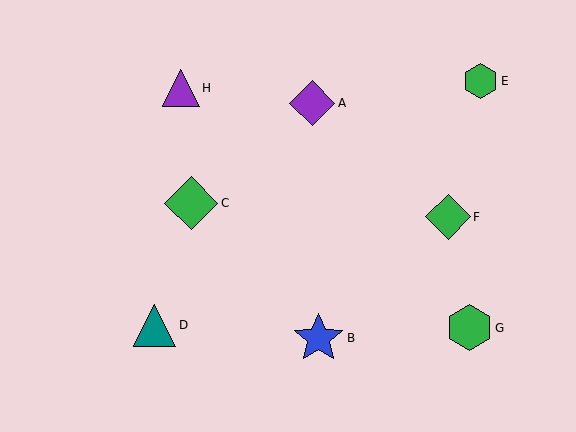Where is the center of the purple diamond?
The center of the purple diamond is at (312, 103).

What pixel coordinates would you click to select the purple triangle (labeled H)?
Click at (181, 88) to select the purple triangle H.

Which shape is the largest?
The green diamond (labeled C) is the largest.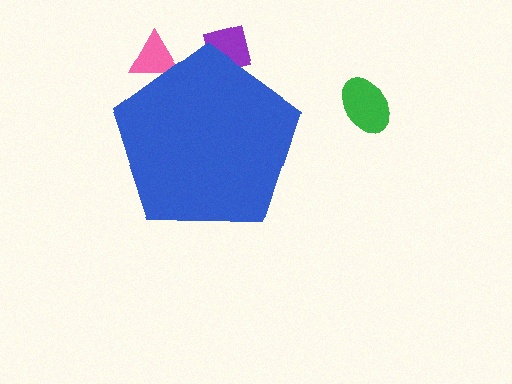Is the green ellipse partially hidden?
No, the green ellipse is fully visible.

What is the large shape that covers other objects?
A blue pentagon.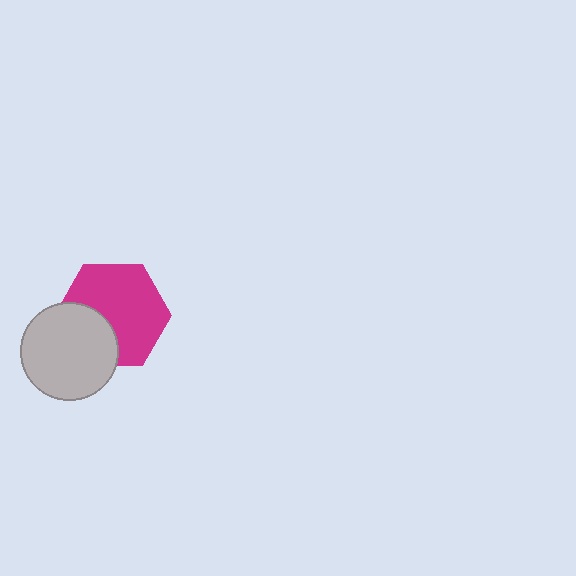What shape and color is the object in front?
The object in front is a light gray circle.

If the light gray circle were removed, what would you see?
You would see the complete magenta hexagon.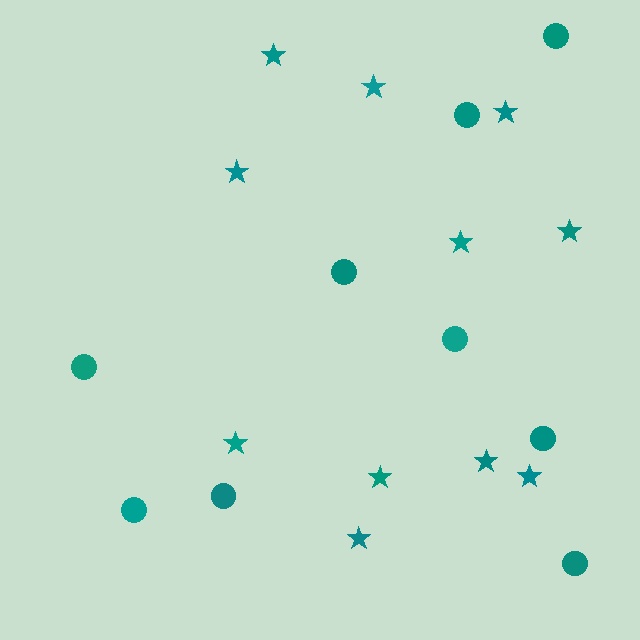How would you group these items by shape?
There are 2 groups: one group of circles (9) and one group of stars (11).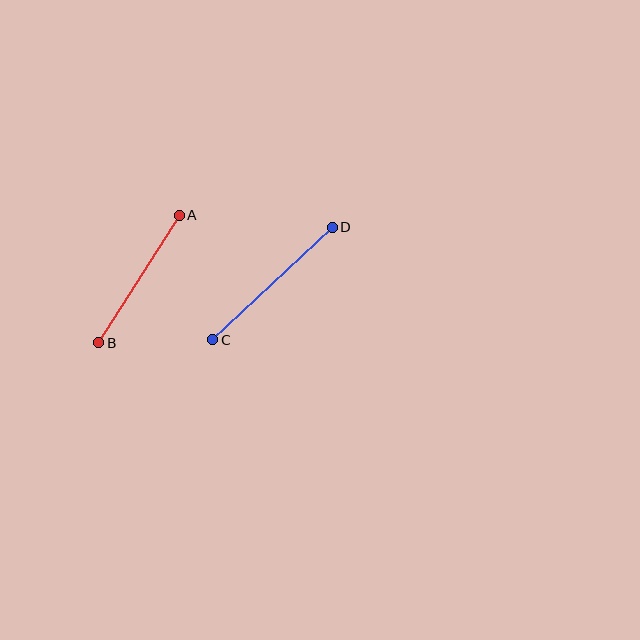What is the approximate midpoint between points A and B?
The midpoint is at approximately (139, 279) pixels.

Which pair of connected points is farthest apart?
Points C and D are farthest apart.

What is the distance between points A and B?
The distance is approximately 151 pixels.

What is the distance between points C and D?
The distance is approximately 164 pixels.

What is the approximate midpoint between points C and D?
The midpoint is at approximately (272, 284) pixels.